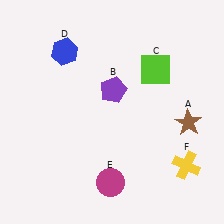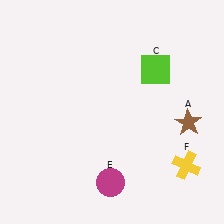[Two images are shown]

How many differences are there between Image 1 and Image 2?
There are 2 differences between the two images.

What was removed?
The purple pentagon (B), the blue hexagon (D) were removed in Image 2.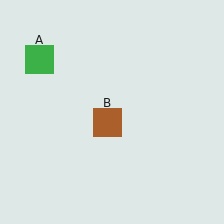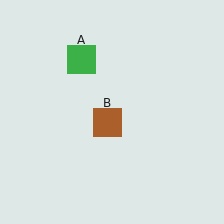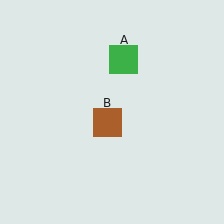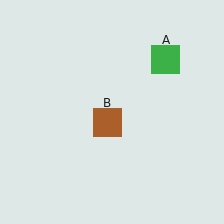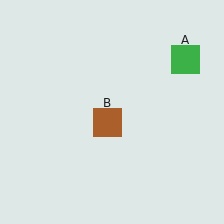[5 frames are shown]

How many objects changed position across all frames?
1 object changed position: green square (object A).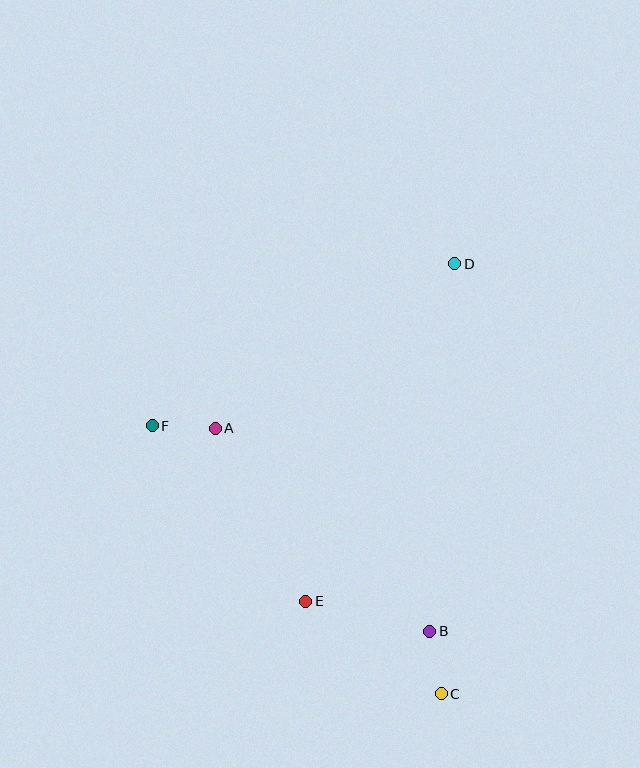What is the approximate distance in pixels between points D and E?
The distance between D and E is approximately 369 pixels.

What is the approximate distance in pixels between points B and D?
The distance between B and D is approximately 368 pixels.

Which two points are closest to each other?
Points A and F are closest to each other.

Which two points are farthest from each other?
Points C and D are farthest from each other.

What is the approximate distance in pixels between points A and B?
The distance between A and B is approximately 295 pixels.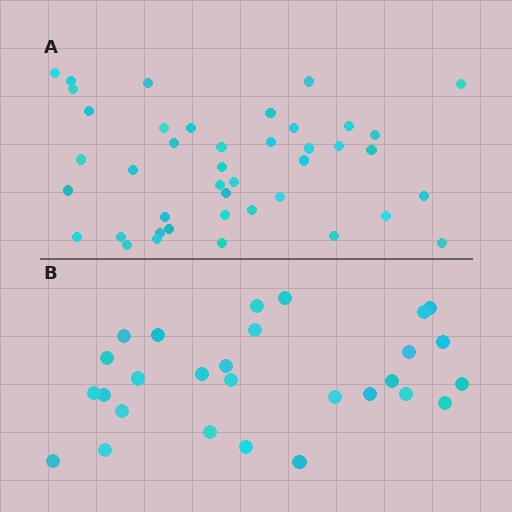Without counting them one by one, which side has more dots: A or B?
Region A (the top region) has more dots.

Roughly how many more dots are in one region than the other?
Region A has approximately 15 more dots than region B.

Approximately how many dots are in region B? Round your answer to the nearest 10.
About 30 dots. (The exact count is 28, which rounds to 30.)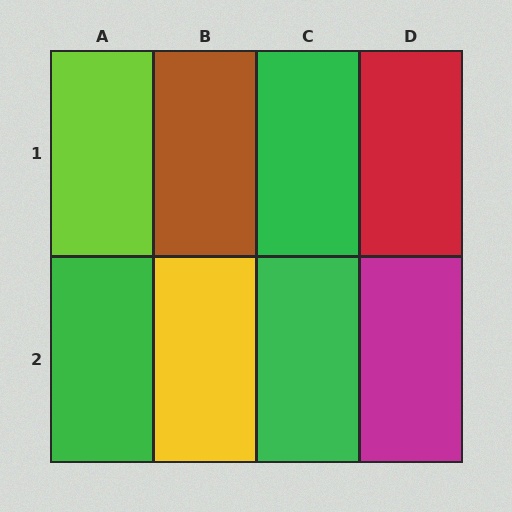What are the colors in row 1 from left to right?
Lime, brown, green, red.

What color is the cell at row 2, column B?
Yellow.